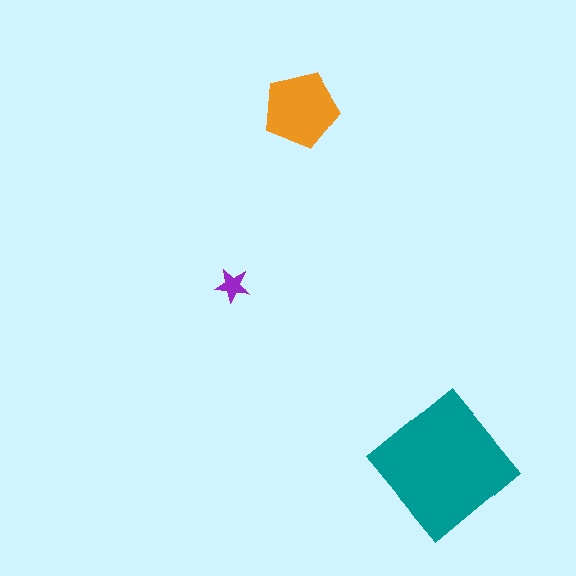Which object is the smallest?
The purple star.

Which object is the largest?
The teal diamond.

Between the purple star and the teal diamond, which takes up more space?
The teal diamond.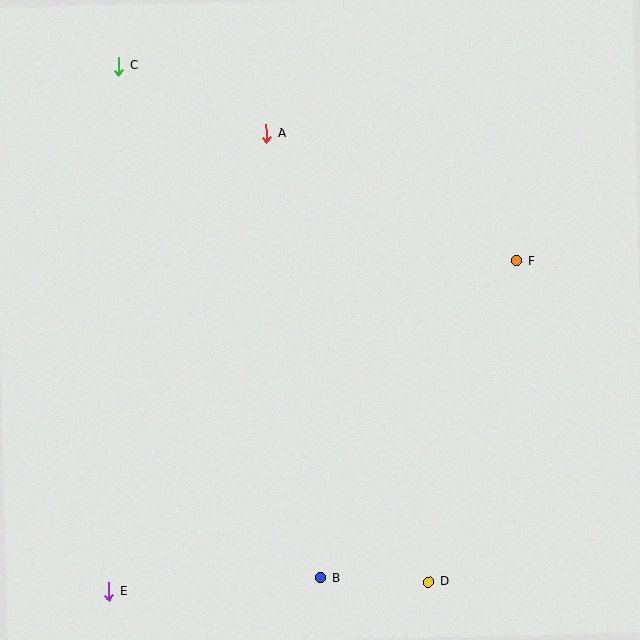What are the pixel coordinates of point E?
Point E is at (109, 591).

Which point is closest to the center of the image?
Point A at (266, 133) is closest to the center.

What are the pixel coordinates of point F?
Point F is at (516, 261).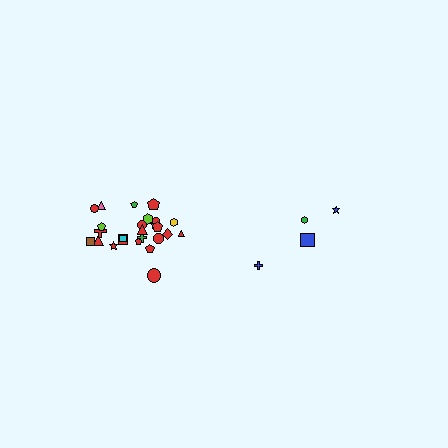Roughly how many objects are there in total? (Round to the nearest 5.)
Roughly 30 objects in total.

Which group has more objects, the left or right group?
The left group.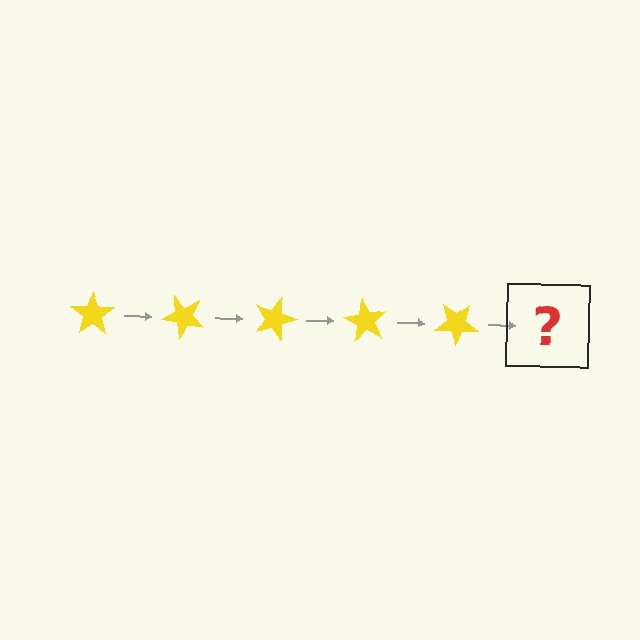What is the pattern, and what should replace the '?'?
The pattern is that the star rotates 45 degrees each step. The '?' should be a yellow star rotated 225 degrees.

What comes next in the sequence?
The next element should be a yellow star rotated 225 degrees.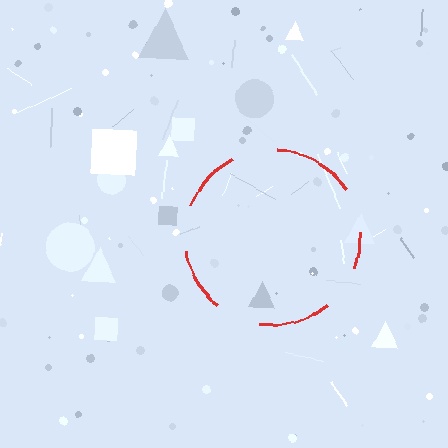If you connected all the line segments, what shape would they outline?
They would outline a circle.